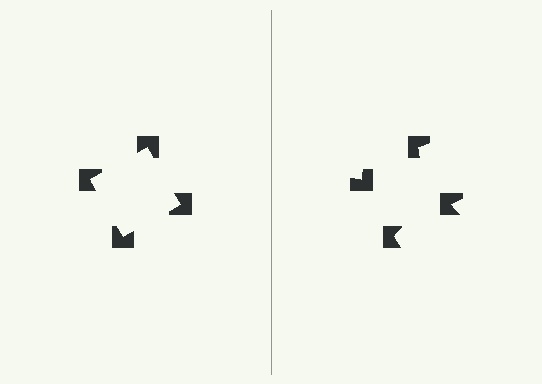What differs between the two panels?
The notched squares are positioned identically on both sides; only the wedge orientations differ. On the left they align to a square; on the right they are misaligned.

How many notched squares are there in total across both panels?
8 — 4 on each side.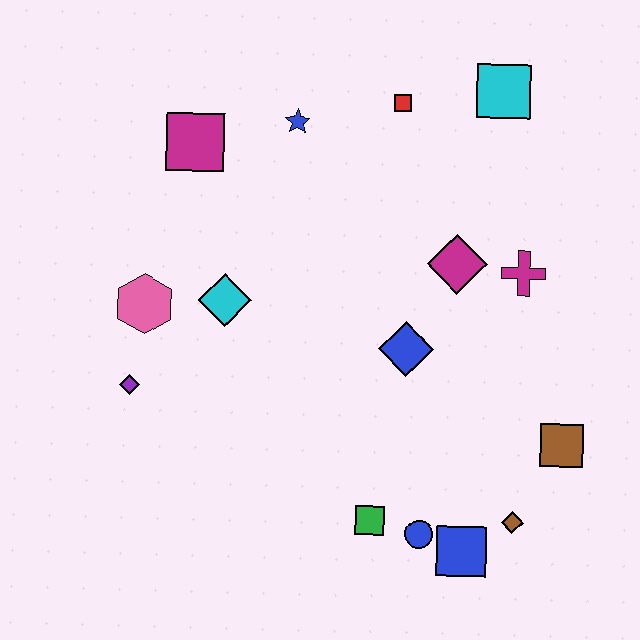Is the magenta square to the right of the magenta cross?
No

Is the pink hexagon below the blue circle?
No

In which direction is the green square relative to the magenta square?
The green square is below the magenta square.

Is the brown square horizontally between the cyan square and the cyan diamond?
No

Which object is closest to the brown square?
The brown diamond is closest to the brown square.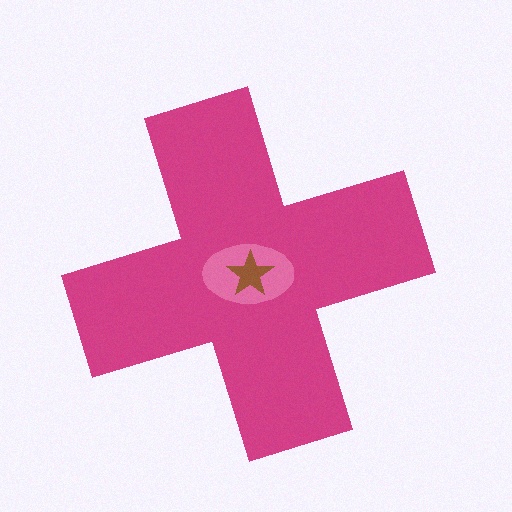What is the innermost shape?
The brown star.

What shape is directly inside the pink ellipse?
The brown star.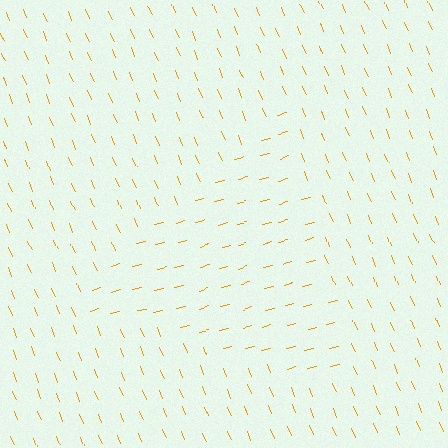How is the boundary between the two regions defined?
The boundary is defined purely by a change in line orientation (approximately 82 degrees difference). All lines are the same color and thickness.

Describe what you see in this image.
The image is filled with small orange line segments. A triangle region in the image has lines oriented differently from the surrounding lines, creating a visible texture boundary.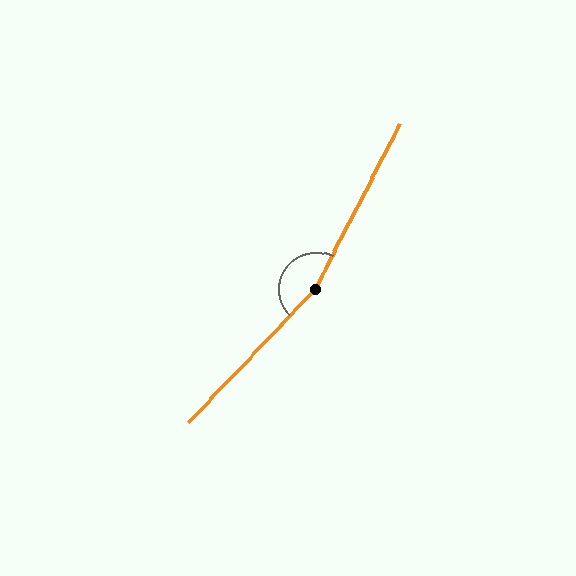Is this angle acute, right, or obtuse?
It is obtuse.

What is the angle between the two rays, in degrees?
Approximately 164 degrees.